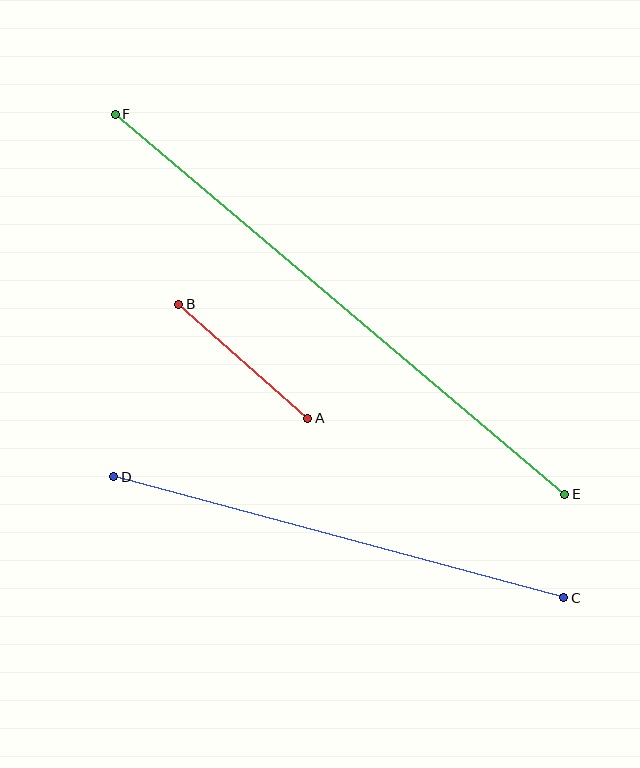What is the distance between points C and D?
The distance is approximately 466 pixels.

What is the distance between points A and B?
The distance is approximately 172 pixels.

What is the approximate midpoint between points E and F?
The midpoint is at approximately (340, 304) pixels.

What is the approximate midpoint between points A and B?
The midpoint is at approximately (243, 361) pixels.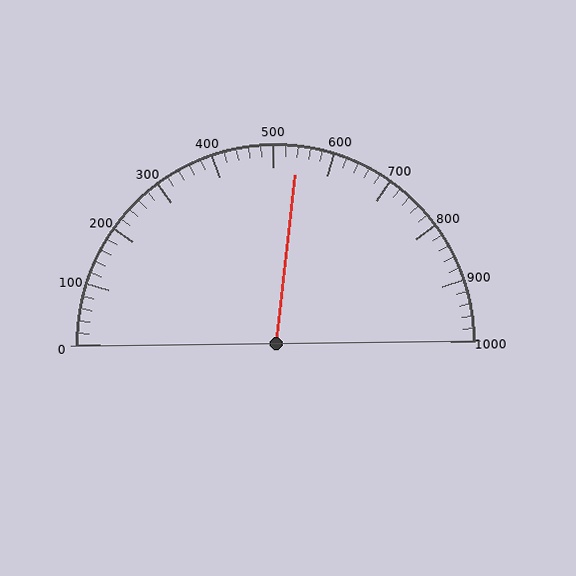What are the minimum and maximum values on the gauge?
The gauge ranges from 0 to 1000.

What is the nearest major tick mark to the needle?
The nearest major tick mark is 500.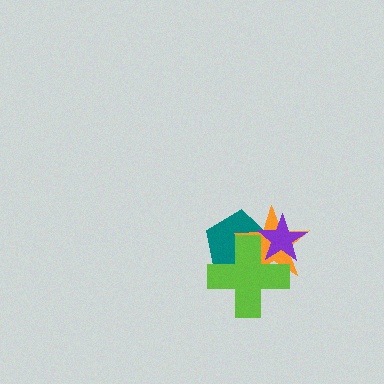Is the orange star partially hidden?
Yes, it is partially covered by another shape.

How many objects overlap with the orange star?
3 objects overlap with the orange star.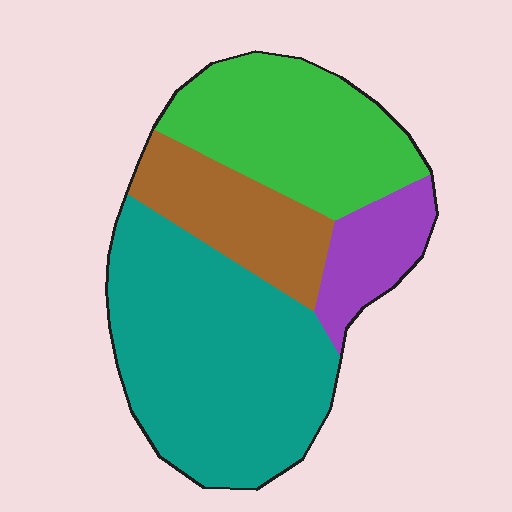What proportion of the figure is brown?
Brown takes up about one sixth (1/6) of the figure.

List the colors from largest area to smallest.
From largest to smallest: teal, green, brown, purple.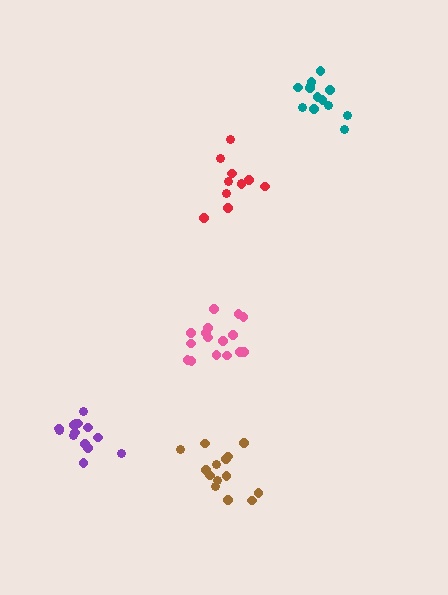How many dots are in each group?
Group 1: 14 dots, Group 2: 14 dots, Group 3: 11 dots, Group 4: 16 dots, Group 5: 13 dots (68 total).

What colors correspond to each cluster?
The clusters are colored: purple, brown, red, pink, teal.